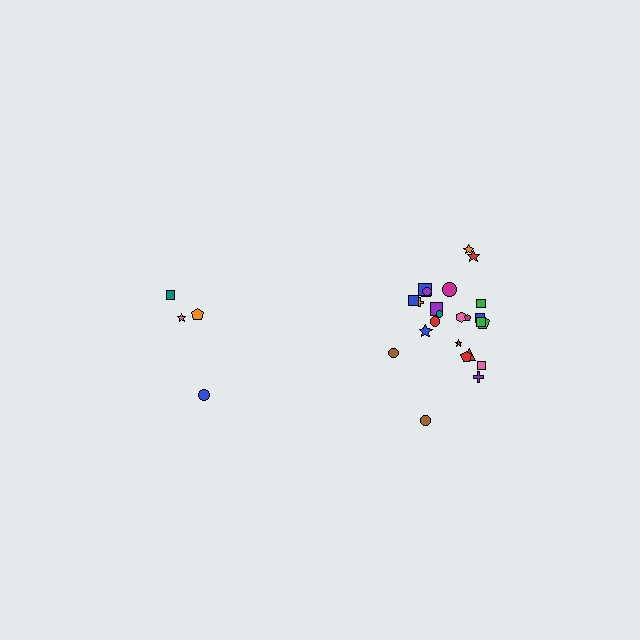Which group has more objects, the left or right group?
The right group.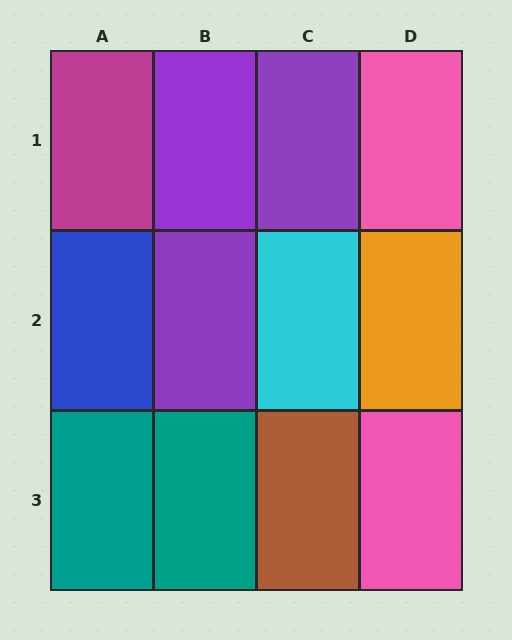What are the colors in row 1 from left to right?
Magenta, purple, purple, pink.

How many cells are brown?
1 cell is brown.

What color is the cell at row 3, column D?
Pink.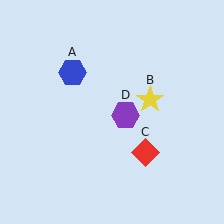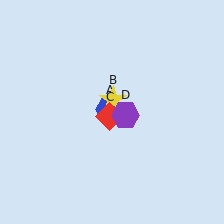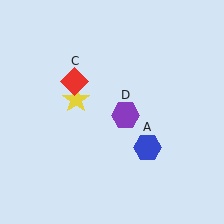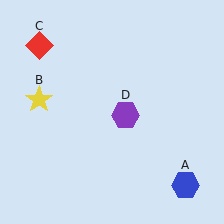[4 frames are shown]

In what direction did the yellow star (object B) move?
The yellow star (object B) moved left.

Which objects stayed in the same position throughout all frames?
Purple hexagon (object D) remained stationary.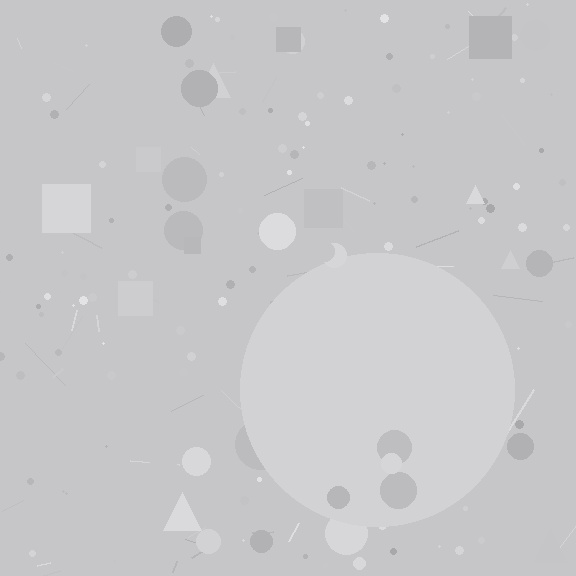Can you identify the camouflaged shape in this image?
The camouflaged shape is a circle.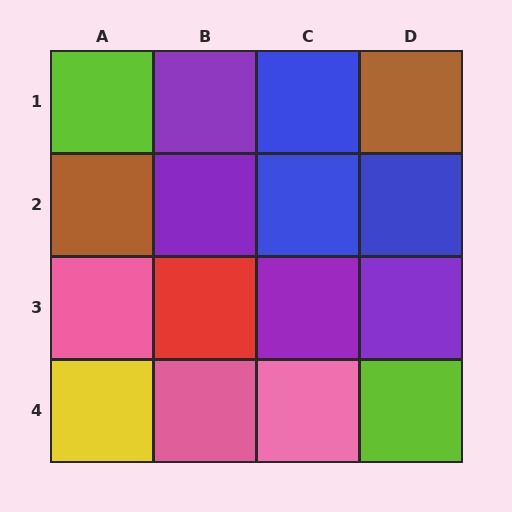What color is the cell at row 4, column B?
Pink.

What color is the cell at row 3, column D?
Purple.